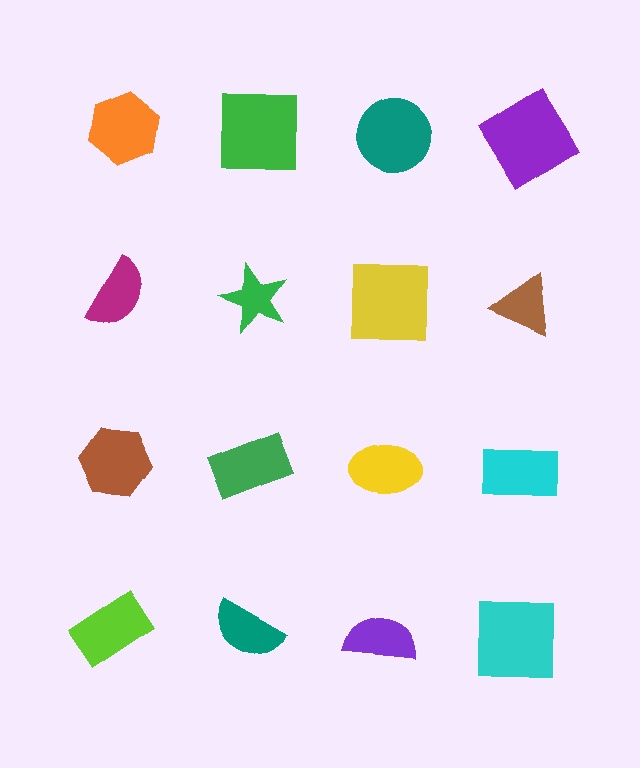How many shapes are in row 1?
4 shapes.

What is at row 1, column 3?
A teal circle.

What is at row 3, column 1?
A brown hexagon.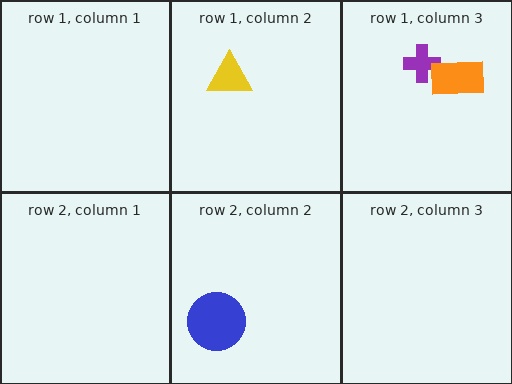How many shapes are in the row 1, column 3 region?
2.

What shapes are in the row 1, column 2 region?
The yellow triangle.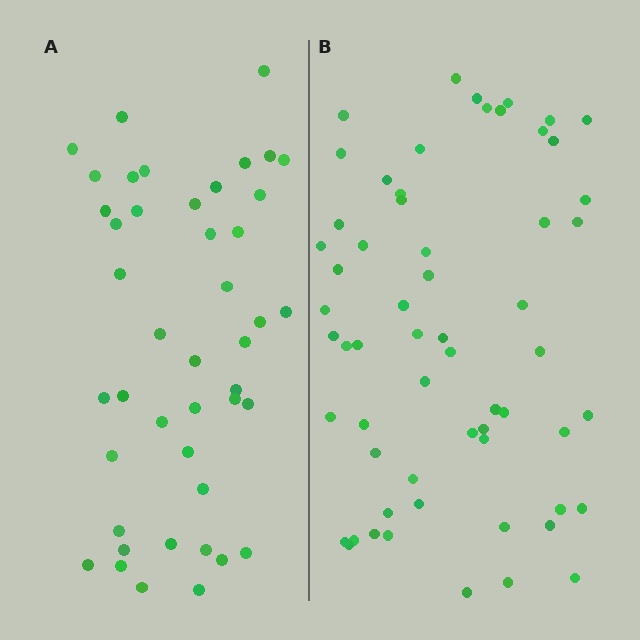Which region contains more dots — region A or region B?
Region B (the right region) has more dots.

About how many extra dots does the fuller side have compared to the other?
Region B has approximately 15 more dots than region A.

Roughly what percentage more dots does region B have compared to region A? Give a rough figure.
About 35% more.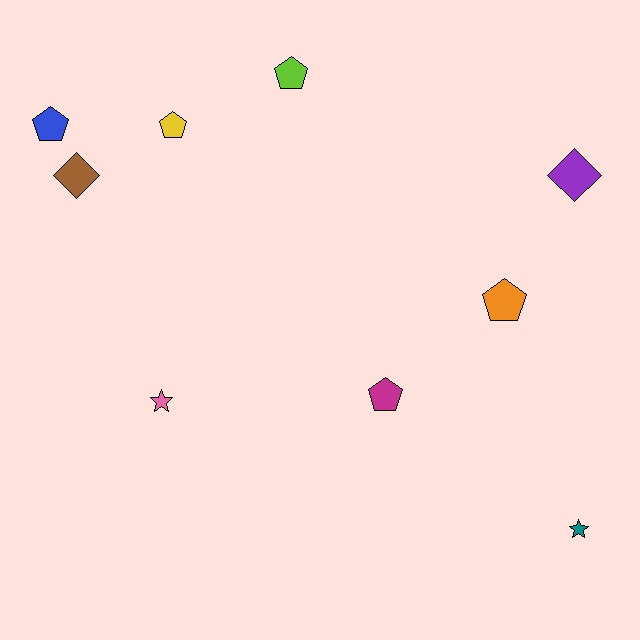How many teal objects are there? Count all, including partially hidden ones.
There is 1 teal object.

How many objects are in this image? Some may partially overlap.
There are 9 objects.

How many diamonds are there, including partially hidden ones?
There are 2 diamonds.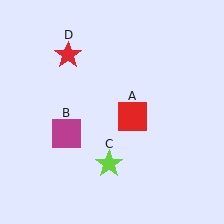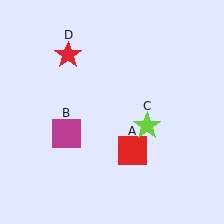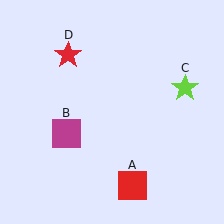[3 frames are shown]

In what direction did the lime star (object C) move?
The lime star (object C) moved up and to the right.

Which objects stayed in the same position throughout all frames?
Magenta square (object B) and red star (object D) remained stationary.